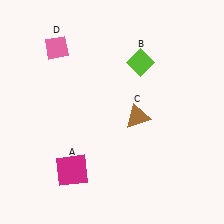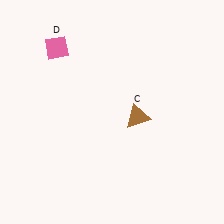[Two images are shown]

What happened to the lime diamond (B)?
The lime diamond (B) was removed in Image 2. It was in the top-right area of Image 1.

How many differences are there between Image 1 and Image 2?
There are 2 differences between the two images.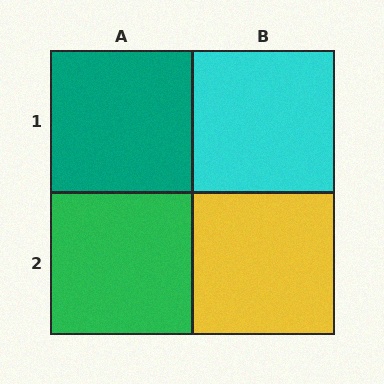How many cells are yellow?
1 cell is yellow.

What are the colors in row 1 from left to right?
Teal, cyan.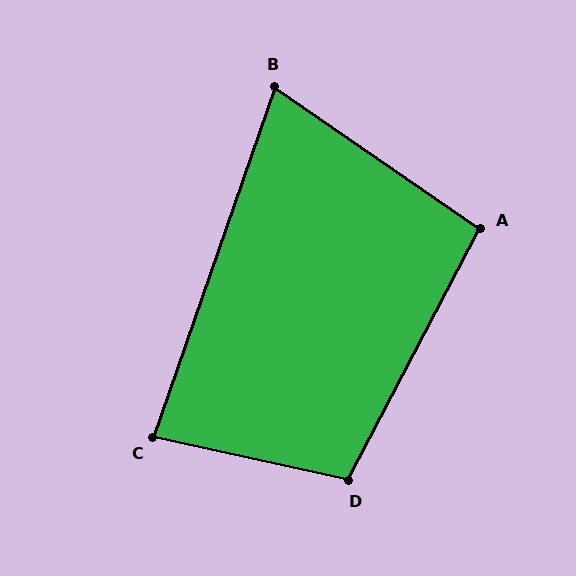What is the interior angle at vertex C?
Approximately 83 degrees (acute).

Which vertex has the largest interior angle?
D, at approximately 105 degrees.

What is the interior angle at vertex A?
Approximately 97 degrees (obtuse).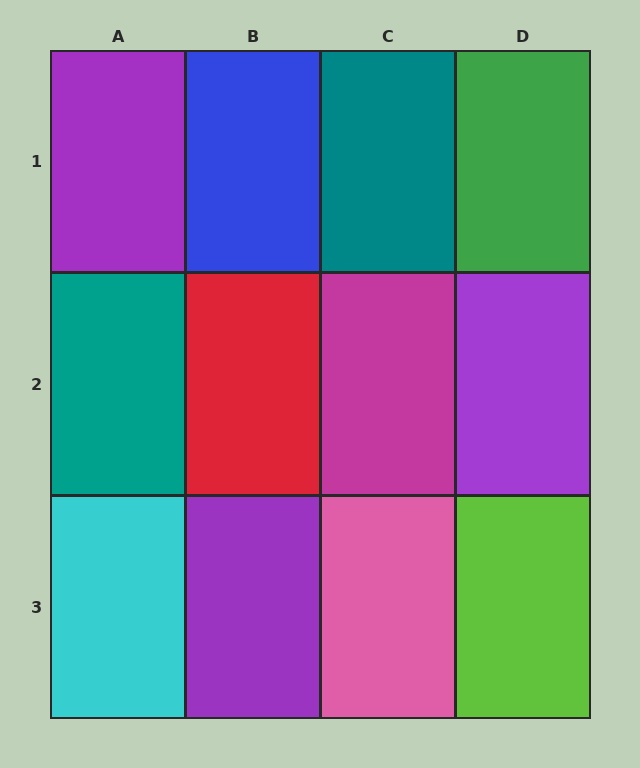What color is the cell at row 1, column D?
Green.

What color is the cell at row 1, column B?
Blue.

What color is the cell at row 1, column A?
Purple.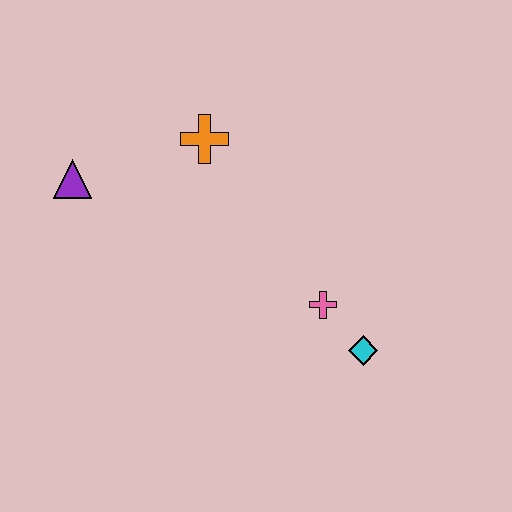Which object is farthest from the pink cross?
The purple triangle is farthest from the pink cross.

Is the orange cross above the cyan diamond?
Yes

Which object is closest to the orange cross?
The purple triangle is closest to the orange cross.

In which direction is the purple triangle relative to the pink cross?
The purple triangle is to the left of the pink cross.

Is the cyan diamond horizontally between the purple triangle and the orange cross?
No